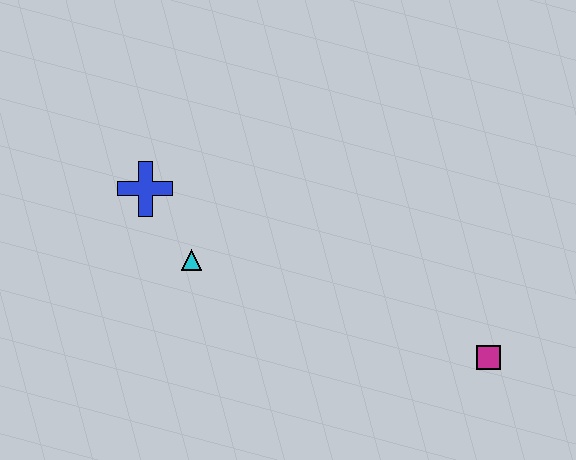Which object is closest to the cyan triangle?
The blue cross is closest to the cyan triangle.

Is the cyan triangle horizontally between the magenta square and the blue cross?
Yes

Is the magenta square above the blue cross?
No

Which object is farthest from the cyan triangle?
The magenta square is farthest from the cyan triangle.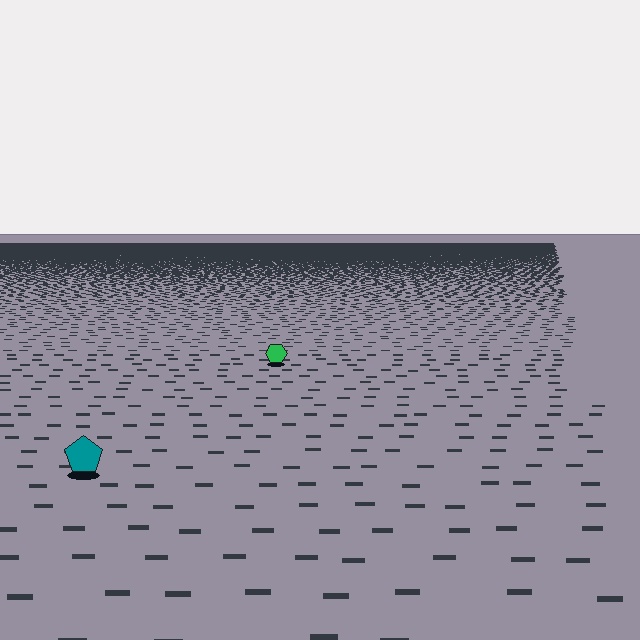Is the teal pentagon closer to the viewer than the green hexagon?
Yes. The teal pentagon is closer — you can tell from the texture gradient: the ground texture is coarser near it.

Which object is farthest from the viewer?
The green hexagon is farthest from the viewer. It appears smaller and the ground texture around it is denser.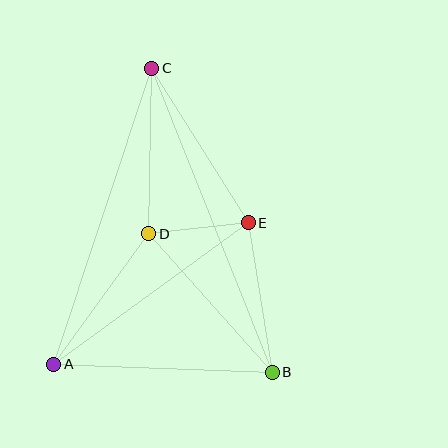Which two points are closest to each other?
Points D and E are closest to each other.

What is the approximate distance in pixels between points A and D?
The distance between A and D is approximately 161 pixels.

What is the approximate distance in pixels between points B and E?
The distance between B and E is approximately 152 pixels.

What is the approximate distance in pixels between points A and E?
The distance between A and E is approximately 241 pixels.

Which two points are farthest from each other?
Points B and C are farthest from each other.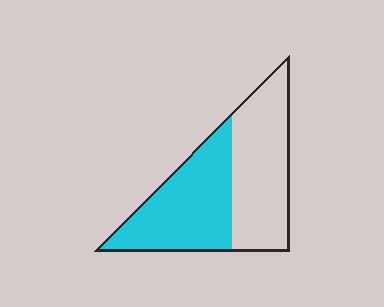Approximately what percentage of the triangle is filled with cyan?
Approximately 50%.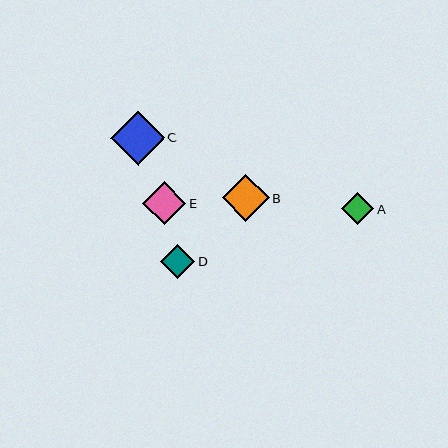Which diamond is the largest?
Diamond C is the largest with a size of approximately 54 pixels.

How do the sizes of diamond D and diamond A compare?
Diamond D and diamond A are approximately the same size.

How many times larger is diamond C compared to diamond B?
Diamond C is approximately 1.1 times the size of diamond B.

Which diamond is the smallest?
Diamond A is the smallest with a size of approximately 32 pixels.